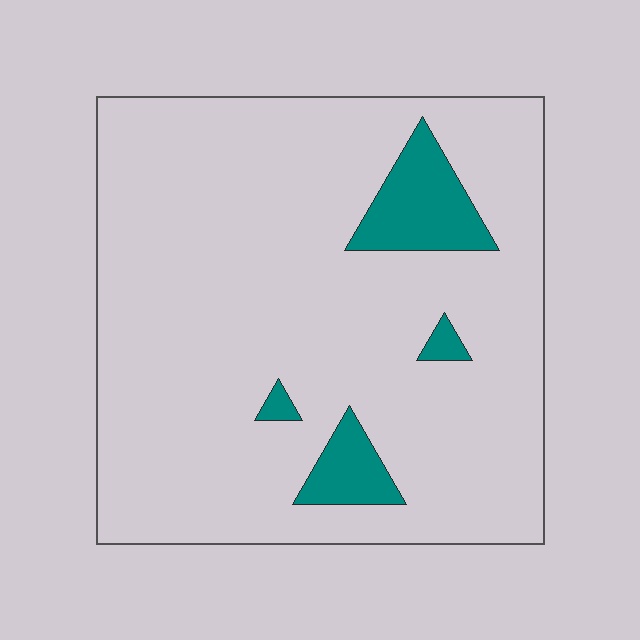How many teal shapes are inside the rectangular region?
4.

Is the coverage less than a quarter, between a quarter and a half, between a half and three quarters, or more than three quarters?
Less than a quarter.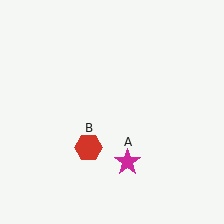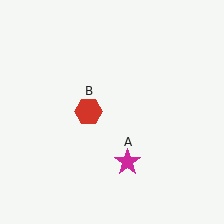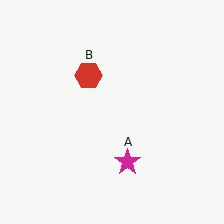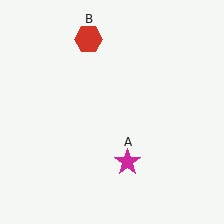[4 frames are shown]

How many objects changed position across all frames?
1 object changed position: red hexagon (object B).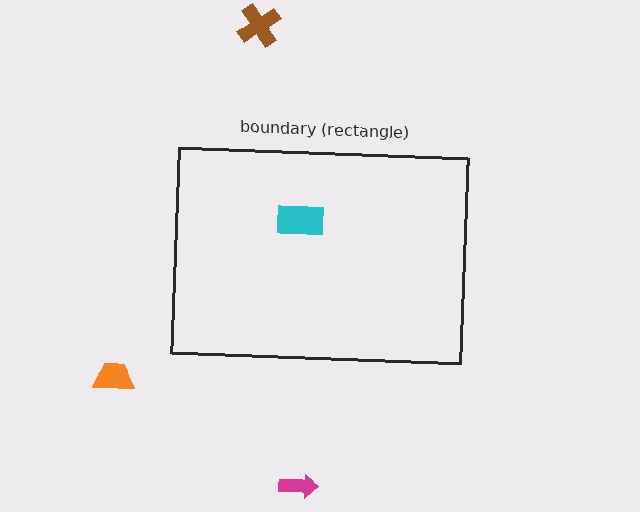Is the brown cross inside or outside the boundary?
Outside.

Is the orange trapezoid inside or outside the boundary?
Outside.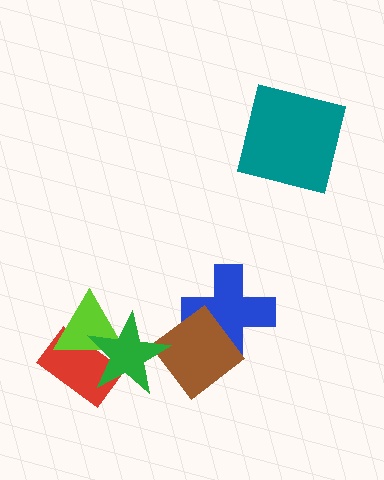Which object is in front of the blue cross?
The brown diamond is in front of the blue cross.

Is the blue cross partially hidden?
Yes, it is partially covered by another shape.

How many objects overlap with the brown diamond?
2 objects overlap with the brown diamond.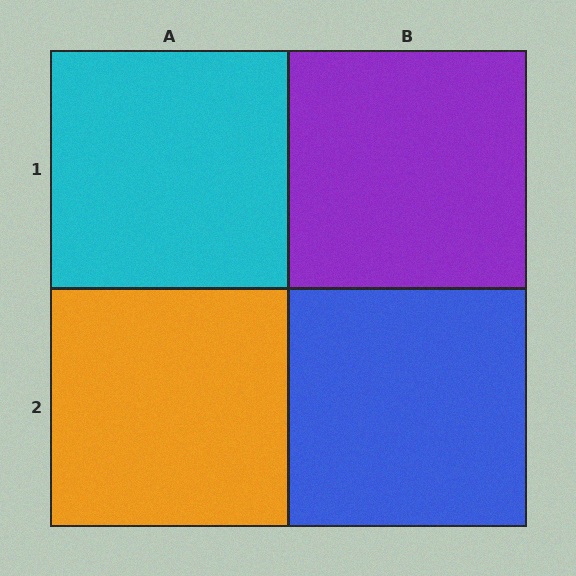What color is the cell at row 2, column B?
Blue.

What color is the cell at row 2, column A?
Orange.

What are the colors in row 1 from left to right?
Cyan, purple.